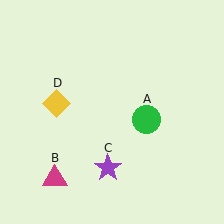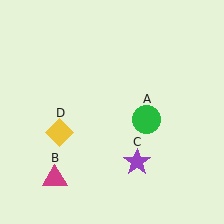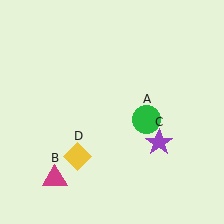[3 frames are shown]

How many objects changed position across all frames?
2 objects changed position: purple star (object C), yellow diamond (object D).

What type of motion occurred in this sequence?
The purple star (object C), yellow diamond (object D) rotated counterclockwise around the center of the scene.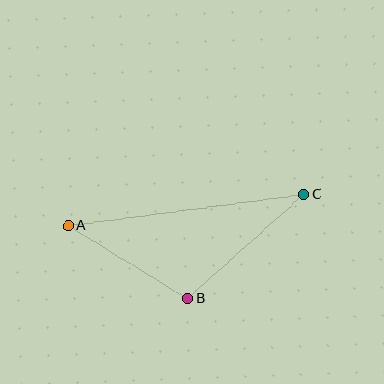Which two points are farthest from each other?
Points A and C are farthest from each other.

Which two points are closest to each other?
Points A and B are closest to each other.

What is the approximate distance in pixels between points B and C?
The distance between B and C is approximately 156 pixels.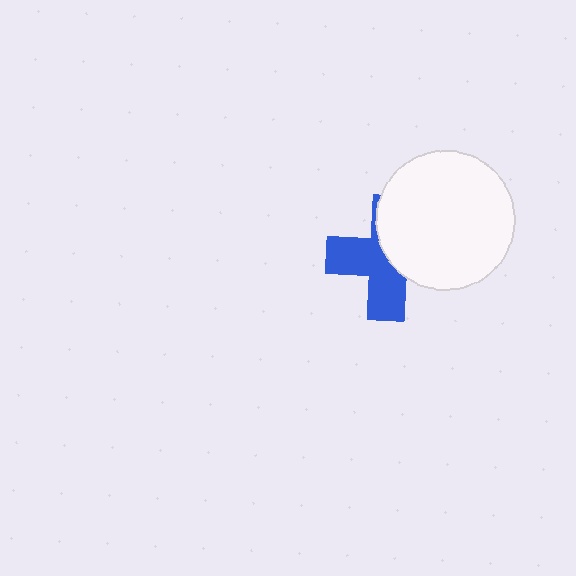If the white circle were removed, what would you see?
You would see the complete blue cross.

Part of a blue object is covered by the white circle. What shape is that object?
It is a cross.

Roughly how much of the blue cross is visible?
About half of it is visible (roughly 53%).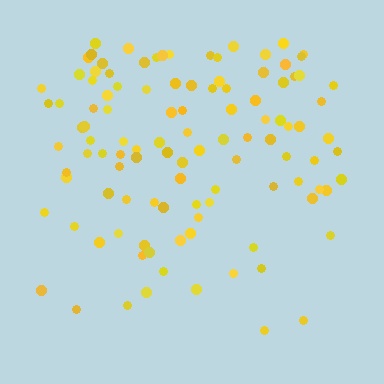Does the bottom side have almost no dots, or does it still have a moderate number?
Still a moderate number, just noticeably fewer than the top.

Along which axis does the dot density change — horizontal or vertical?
Vertical.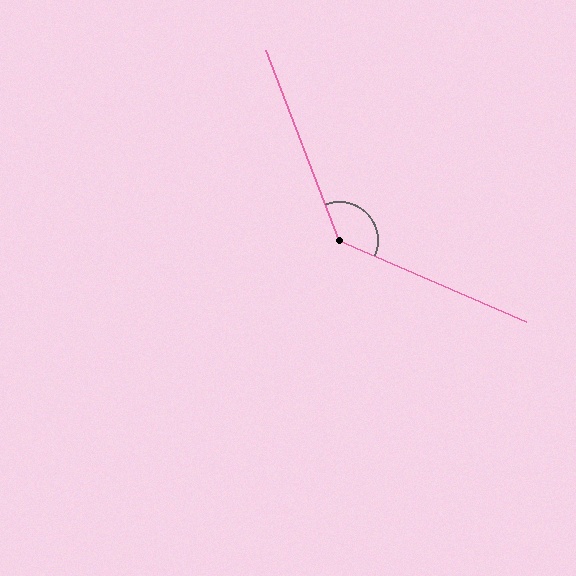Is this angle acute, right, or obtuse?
It is obtuse.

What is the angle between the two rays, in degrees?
Approximately 134 degrees.